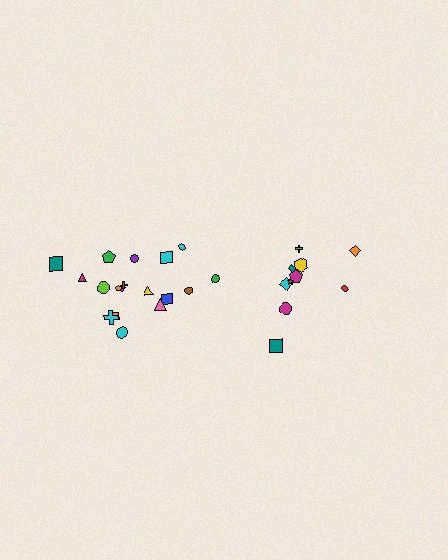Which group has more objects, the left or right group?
The left group.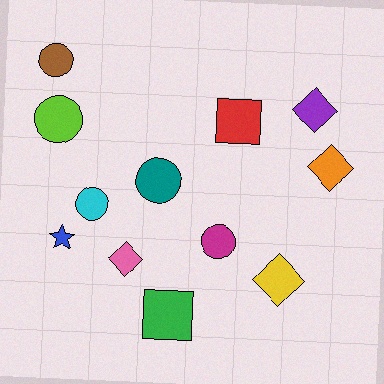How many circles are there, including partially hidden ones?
There are 5 circles.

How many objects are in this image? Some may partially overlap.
There are 12 objects.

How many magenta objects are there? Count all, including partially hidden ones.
There is 1 magenta object.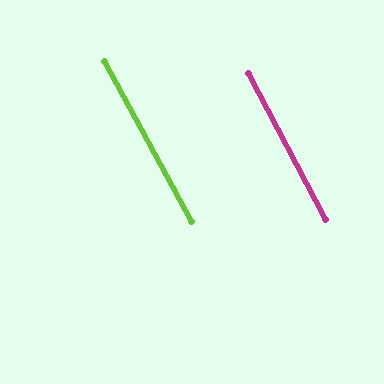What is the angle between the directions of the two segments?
Approximately 1 degree.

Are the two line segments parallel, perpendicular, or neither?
Parallel — their directions differ by only 0.8°.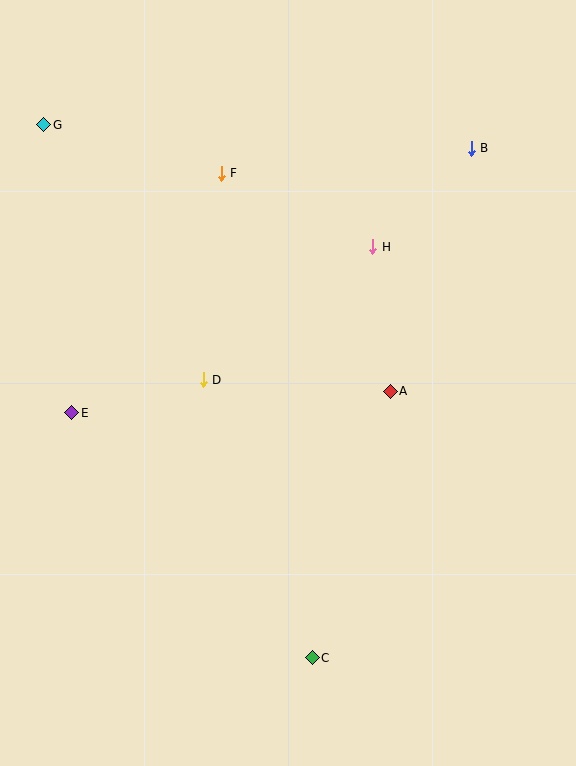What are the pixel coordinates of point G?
Point G is at (44, 125).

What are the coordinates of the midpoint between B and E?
The midpoint between B and E is at (272, 281).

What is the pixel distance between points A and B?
The distance between A and B is 256 pixels.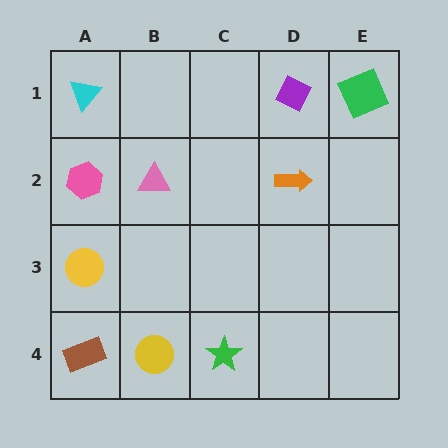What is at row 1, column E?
A green square.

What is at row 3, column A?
A yellow circle.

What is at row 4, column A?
A brown rectangle.